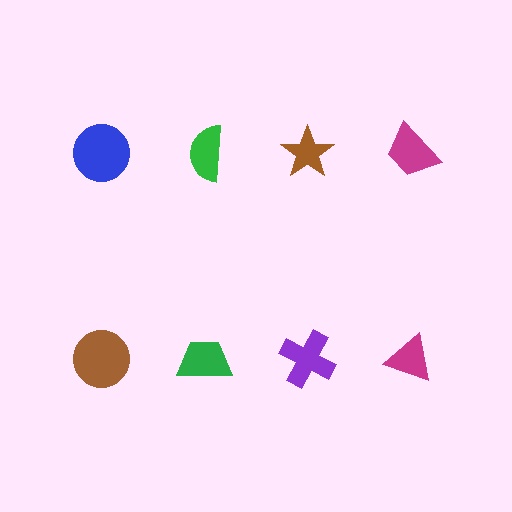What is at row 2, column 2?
A green trapezoid.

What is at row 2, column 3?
A purple cross.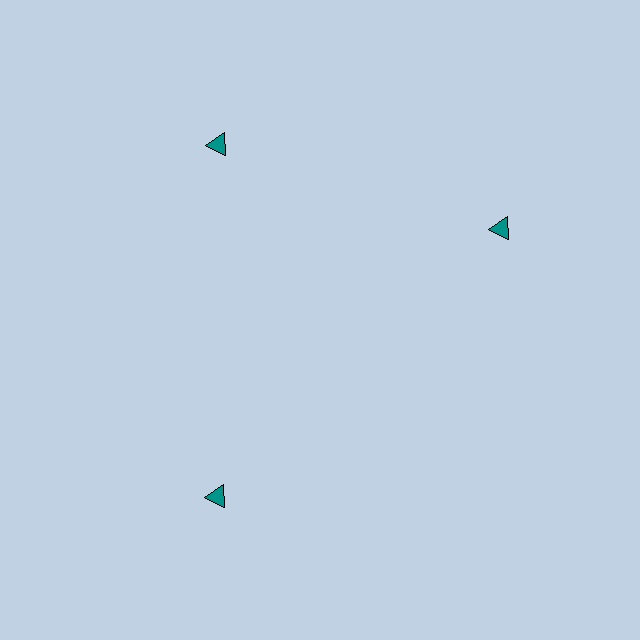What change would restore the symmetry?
The symmetry would be restored by rotating it back into even spacing with its neighbors so that all 3 triangles sit at equal angles and equal distance from the center.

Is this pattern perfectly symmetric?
No. The 3 teal triangles are arranged in a ring, but one element near the 3 o'clock position is rotated out of alignment along the ring, breaking the 3-fold rotational symmetry.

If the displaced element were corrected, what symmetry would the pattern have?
It would have 3-fold rotational symmetry — the pattern would map onto itself every 120 degrees.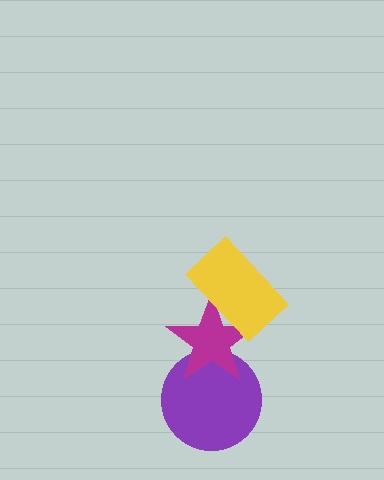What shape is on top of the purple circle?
The magenta star is on top of the purple circle.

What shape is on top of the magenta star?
The yellow rectangle is on top of the magenta star.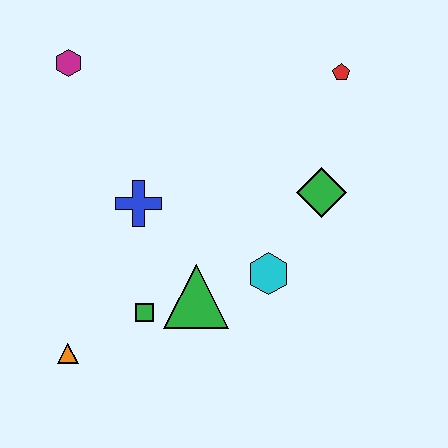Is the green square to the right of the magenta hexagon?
Yes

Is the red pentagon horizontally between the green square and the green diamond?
No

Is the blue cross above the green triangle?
Yes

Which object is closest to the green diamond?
The cyan hexagon is closest to the green diamond.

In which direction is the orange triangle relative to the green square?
The orange triangle is to the left of the green square.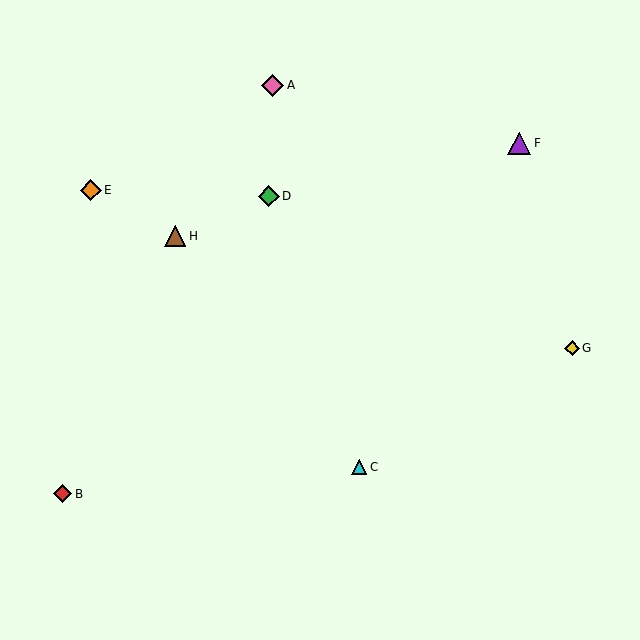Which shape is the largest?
The purple triangle (labeled F) is the largest.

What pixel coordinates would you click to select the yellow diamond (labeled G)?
Click at (572, 348) to select the yellow diamond G.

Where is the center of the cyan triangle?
The center of the cyan triangle is at (359, 467).